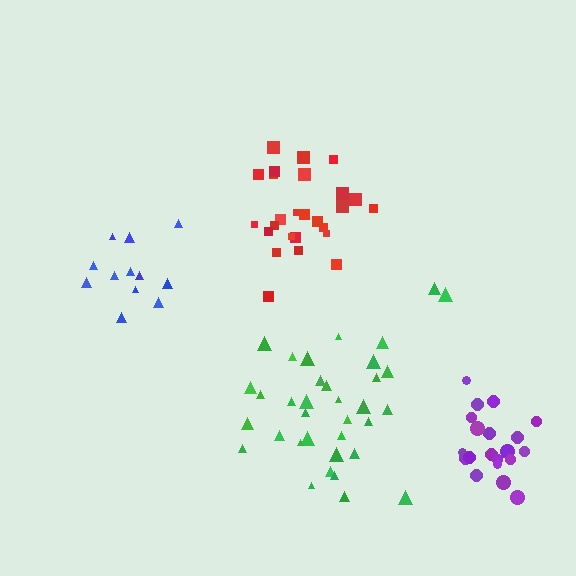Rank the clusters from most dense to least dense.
purple, blue, red, green.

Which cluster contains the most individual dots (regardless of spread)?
Green (35).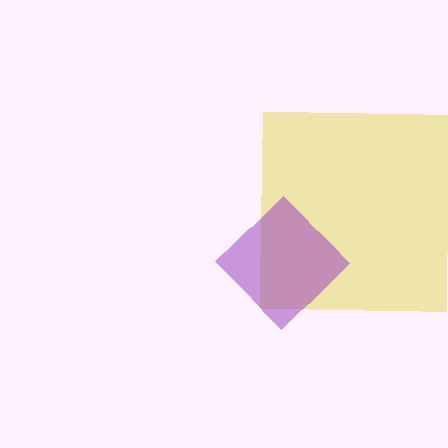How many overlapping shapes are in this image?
There are 2 overlapping shapes in the image.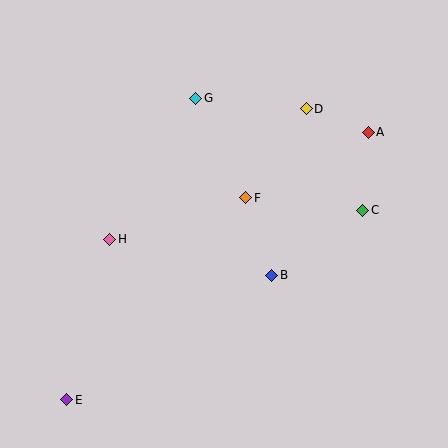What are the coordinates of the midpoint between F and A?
The midpoint between F and A is at (307, 165).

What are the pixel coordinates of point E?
Point E is at (67, 400).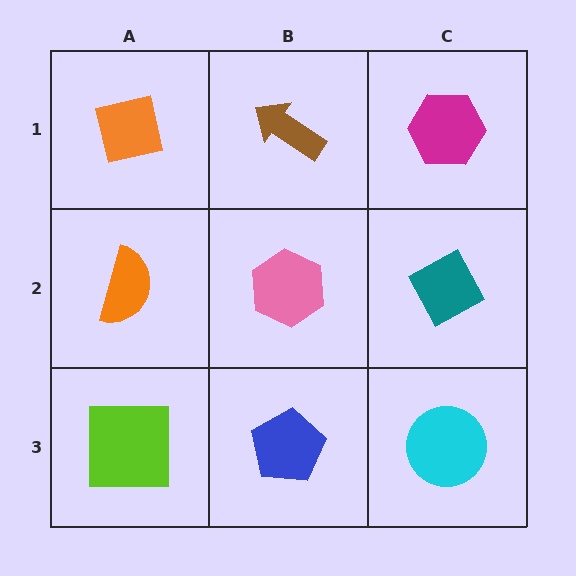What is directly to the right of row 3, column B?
A cyan circle.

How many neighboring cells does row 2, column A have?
3.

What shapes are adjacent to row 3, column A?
An orange semicircle (row 2, column A), a blue pentagon (row 3, column B).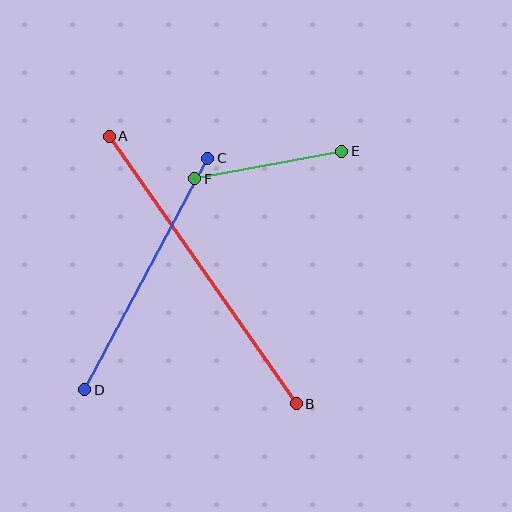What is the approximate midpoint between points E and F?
The midpoint is at approximately (268, 165) pixels.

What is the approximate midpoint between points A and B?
The midpoint is at approximately (203, 270) pixels.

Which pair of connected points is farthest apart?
Points A and B are farthest apart.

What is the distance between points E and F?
The distance is approximately 150 pixels.